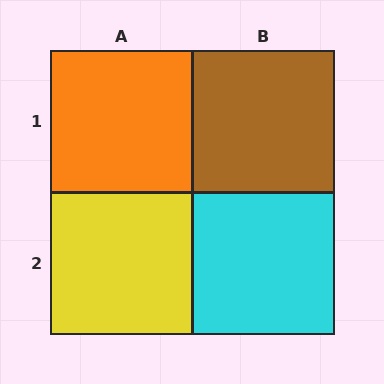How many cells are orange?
1 cell is orange.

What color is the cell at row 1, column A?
Orange.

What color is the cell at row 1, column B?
Brown.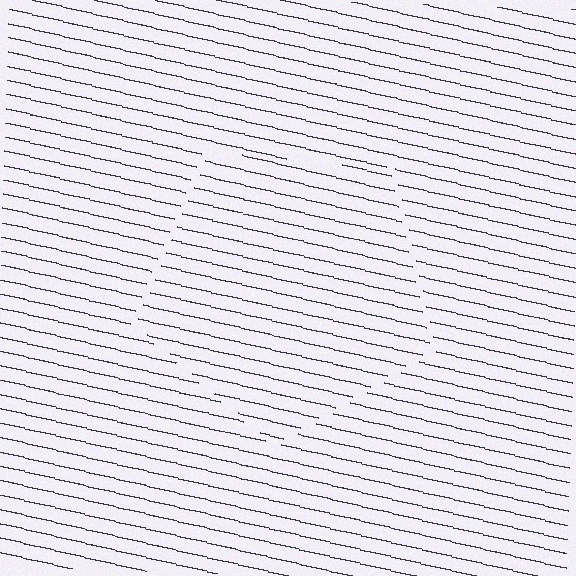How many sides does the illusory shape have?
5 sides — the line-ends trace a pentagon.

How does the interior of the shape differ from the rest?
The interior of the shape contains the same grating, shifted by half a period — the contour is defined by the phase discontinuity where line-ends from the inner and outer gratings abut.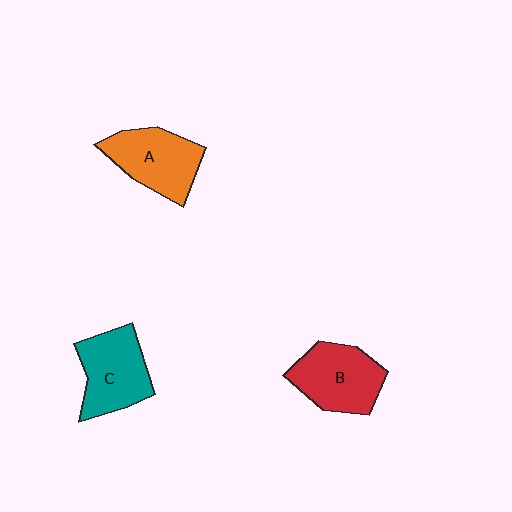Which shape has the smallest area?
Shape C (teal).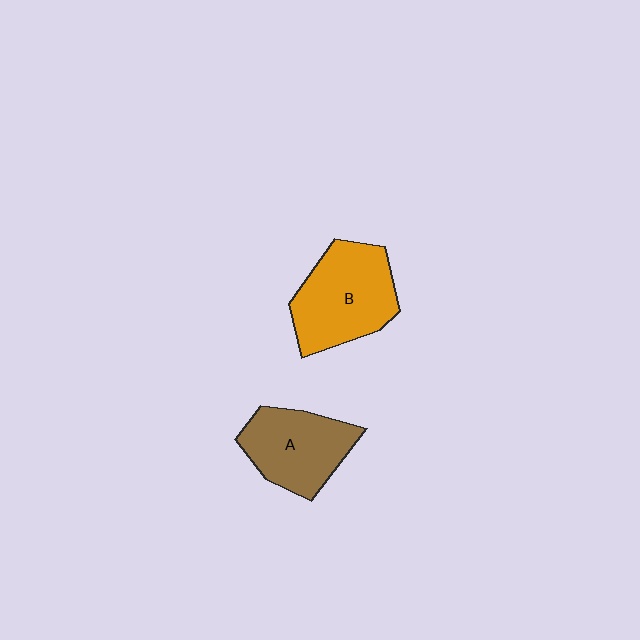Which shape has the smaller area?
Shape A (brown).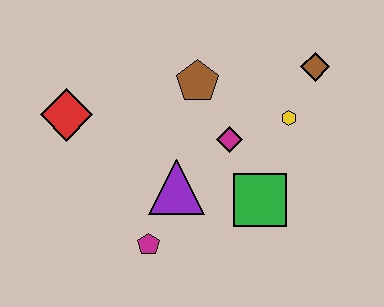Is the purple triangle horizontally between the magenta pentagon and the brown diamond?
Yes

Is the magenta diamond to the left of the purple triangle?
No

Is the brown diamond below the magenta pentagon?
No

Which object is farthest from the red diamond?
The brown diamond is farthest from the red diamond.